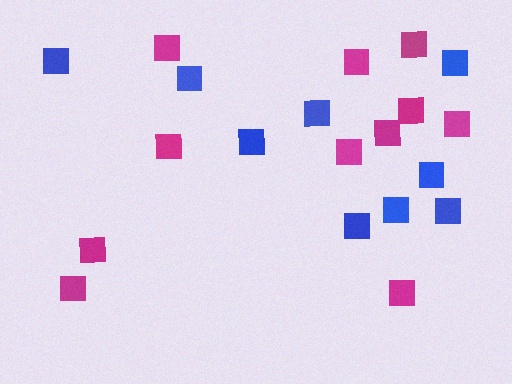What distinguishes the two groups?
There are 2 groups: one group of magenta squares (11) and one group of blue squares (9).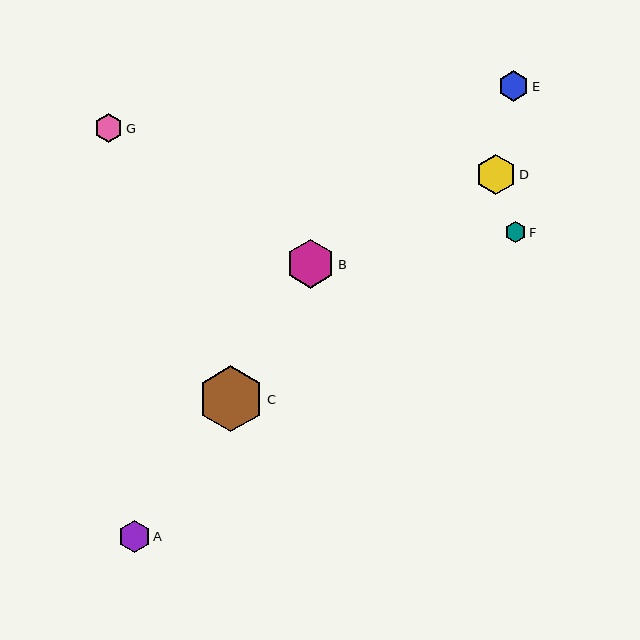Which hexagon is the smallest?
Hexagon F is the smallest with a size of approximately 20 pixels.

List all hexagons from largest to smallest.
From largest to smallest: C, B, D, A, E, G, F.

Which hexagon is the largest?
Hexagon C is the largest with a size of approximately 66 pixels.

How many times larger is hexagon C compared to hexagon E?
Hexagon C is approximately 2.1 times the size of hexagon E.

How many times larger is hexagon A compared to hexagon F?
Hexagon A is approximately 1.6 times the size of hexagon F.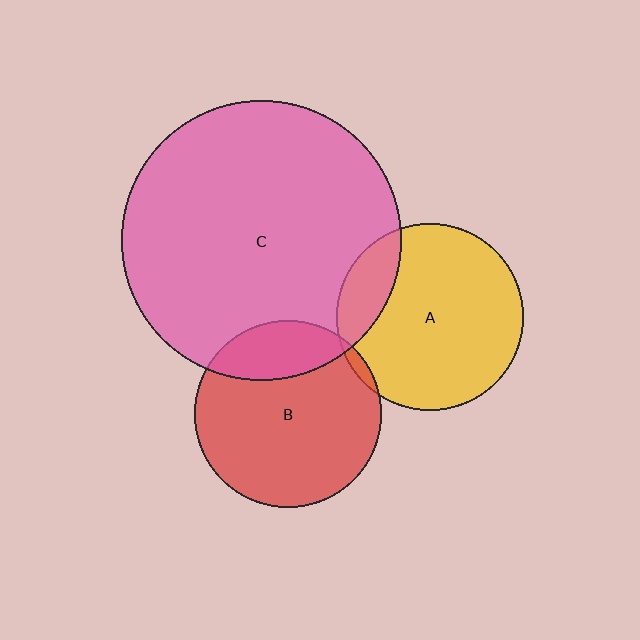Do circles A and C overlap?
Yes.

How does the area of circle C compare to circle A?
Approximately 2.2 times.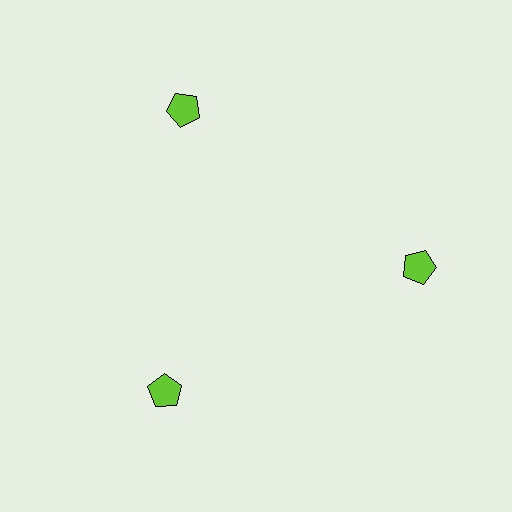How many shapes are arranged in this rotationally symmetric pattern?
There are 3 shapes, arranged in 3 groups of 1.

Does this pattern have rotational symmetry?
Yes, this pattern has 3-fold rotational symmetry. It looks the same after rotating 120 degrees around the center.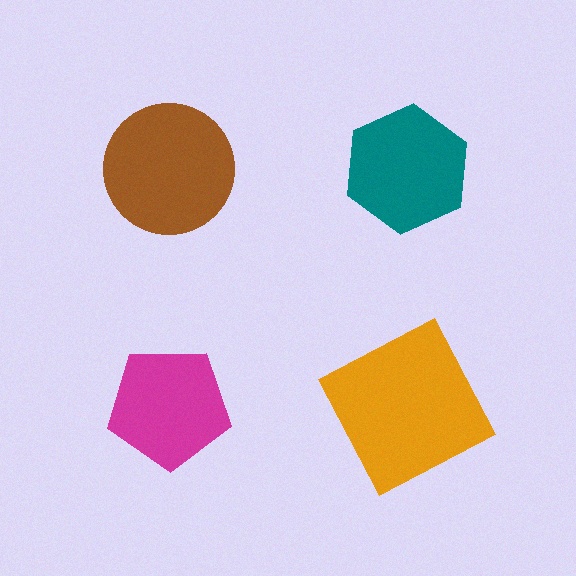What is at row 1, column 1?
A brown circle.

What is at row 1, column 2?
A teal hexagon.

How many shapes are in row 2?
2 shapes.